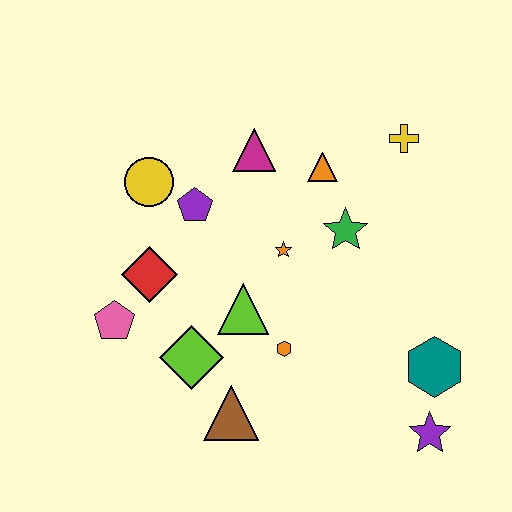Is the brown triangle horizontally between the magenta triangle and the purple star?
No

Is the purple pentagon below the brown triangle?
No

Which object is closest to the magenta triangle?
The orange triangle is closest to the magenta triangle.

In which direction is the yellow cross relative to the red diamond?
The yellow cross is to the right of the red diamond.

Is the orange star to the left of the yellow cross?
Yes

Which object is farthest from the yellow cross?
The pink pentagon is farthest from the yellow cross.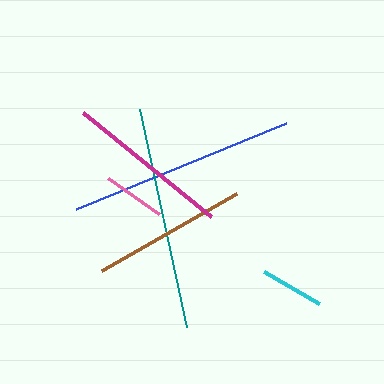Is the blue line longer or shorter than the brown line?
The blue line is longer than the brown line.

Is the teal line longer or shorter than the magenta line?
The teal line is longer than the magenta line.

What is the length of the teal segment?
The teal segment is approximately 223 pixels long.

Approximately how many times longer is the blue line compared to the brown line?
The blue line is approximately 1.5 times the length of the brown line.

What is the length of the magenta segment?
The magenta segment is approximately 165 pixels long.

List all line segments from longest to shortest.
From longest to shortest: blue, teal, magenta, brown, cyan, pink.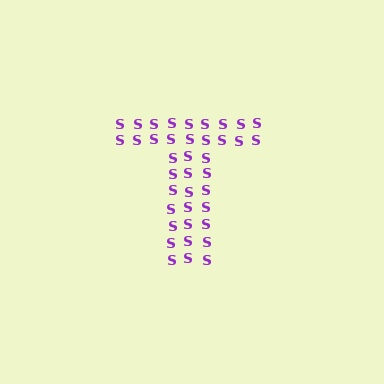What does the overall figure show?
The overall figure shows the letter T.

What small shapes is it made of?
It is made of small letter S's.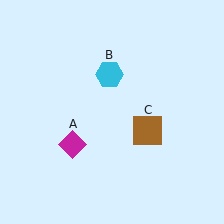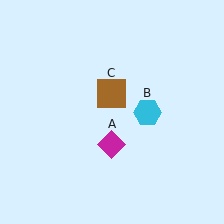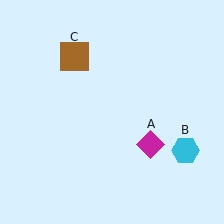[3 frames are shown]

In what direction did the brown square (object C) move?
The brown square (object C) moved up and to the left.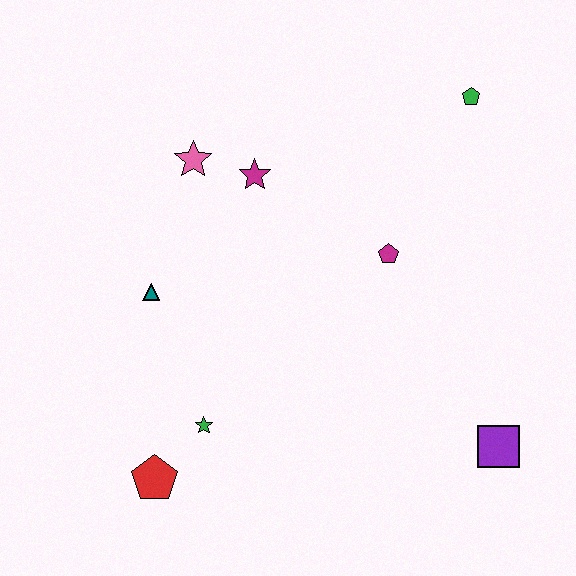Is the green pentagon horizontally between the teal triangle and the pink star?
No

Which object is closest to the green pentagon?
The magenta pentagon is closest to the green pentagon.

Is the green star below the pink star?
Yes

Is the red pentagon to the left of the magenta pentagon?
Yes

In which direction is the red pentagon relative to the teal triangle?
The red pentagon is below the teal triangle.